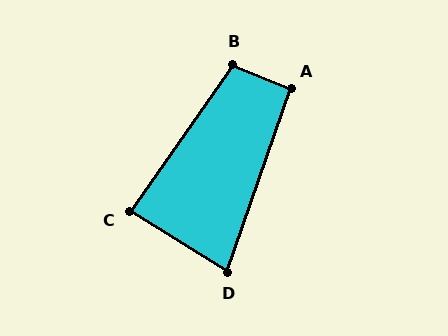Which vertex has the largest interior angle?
B, at approximately 102 degrees.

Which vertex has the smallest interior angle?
D, at approximately 78 degrees.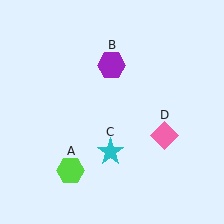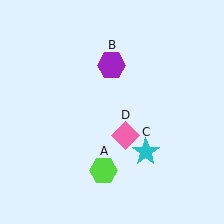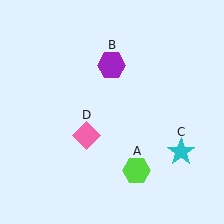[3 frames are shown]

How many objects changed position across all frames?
3 objects changed position: lime hexagon (object A), cyan star (object C), pink diamond (object D).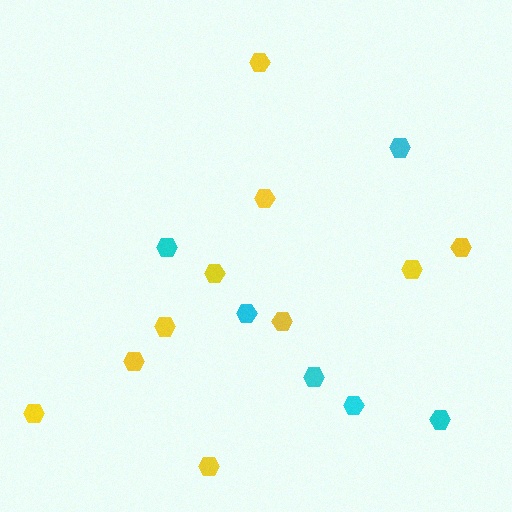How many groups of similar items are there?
There are 2 groups: one group of cyan hexagons (6) and one group of yellow hexagons (10).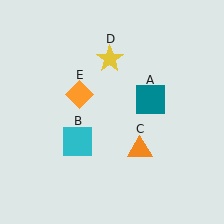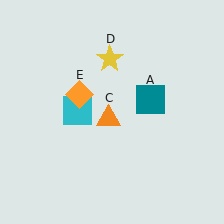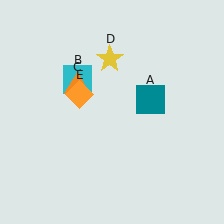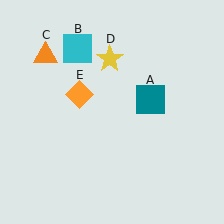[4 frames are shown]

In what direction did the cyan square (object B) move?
The cyan square (object B) moved up.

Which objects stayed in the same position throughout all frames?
Teal square (object A) and yellow star (object D) and orange diamond (object E) remained stationary.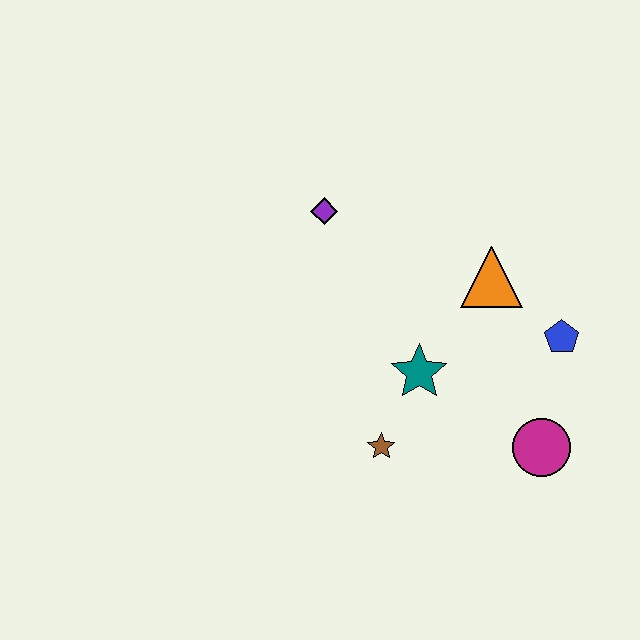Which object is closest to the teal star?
The brown star is closest to the teal star.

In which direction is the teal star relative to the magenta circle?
The teal star is to the left of the magenta circle.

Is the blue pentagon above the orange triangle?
No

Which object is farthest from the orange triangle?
The brown star is farthest from the orange triangle.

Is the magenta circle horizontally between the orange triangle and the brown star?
No